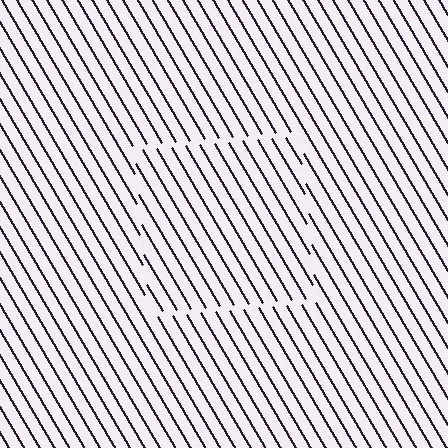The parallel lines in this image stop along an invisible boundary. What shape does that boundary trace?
An illusory square. The interior of the shape contains the same grating, shifted by half a period — the contour is defined by the phase discontinuity where line-ends from the inner and outer gratings abut.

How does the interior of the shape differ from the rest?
The interior of the shape contains the same grating, shifted by half a period — the contour is defined by the phase discontinuity where line-ends from the inner and outer gratings abut.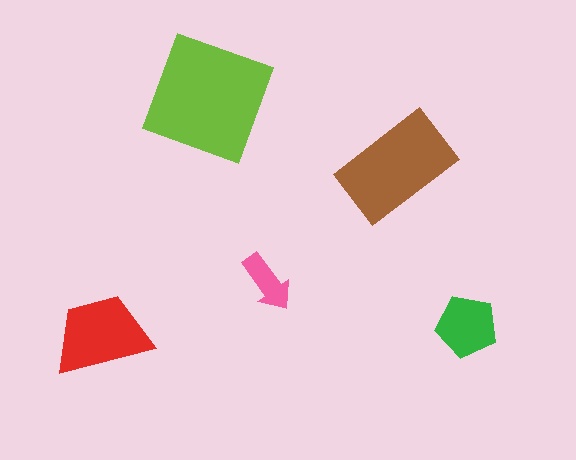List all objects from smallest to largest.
The pink arrow, the green pentagon, the red trapezoid, the brown rectangle, the lime square.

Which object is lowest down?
The red trapezoid is bottommost.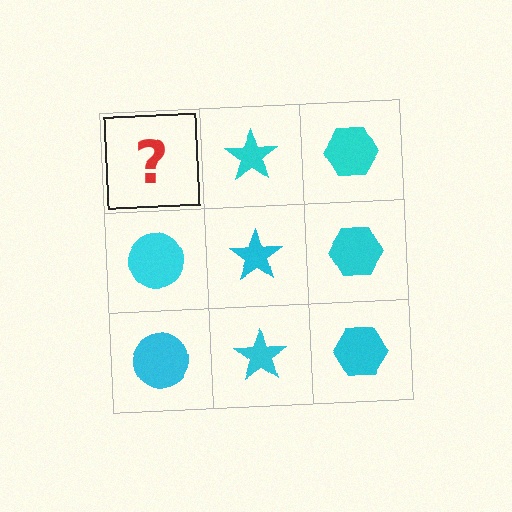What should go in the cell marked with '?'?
The missing cell should contain a cyan circle.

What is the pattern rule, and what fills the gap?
The rule is that each column has a consistent shape. The gap should be filled with a cyan circle.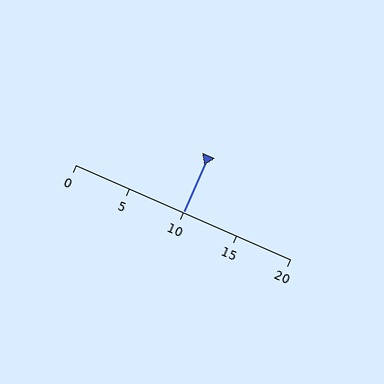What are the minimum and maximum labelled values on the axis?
The axis runs from 0 to 20.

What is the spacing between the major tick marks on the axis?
The major ticks are spaced 5 apart.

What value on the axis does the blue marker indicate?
The marker indicates approximately 10.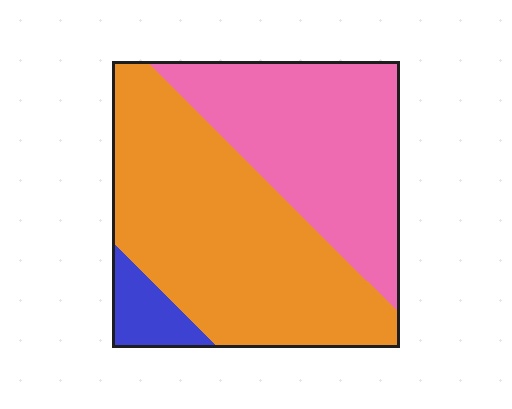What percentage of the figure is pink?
Pink covers 39% of the figure.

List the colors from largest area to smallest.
From largest to smallest: orange, pink, blue.